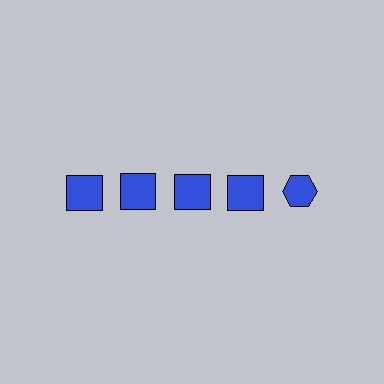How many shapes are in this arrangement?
There are 5 shapes arranged in a grid pattern.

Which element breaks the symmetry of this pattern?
The blue hexagon in the top row, rightmost column breaks the symmetry. All other shapes are blue squares.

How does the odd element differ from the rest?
It has a different shape: hexagon instead of square.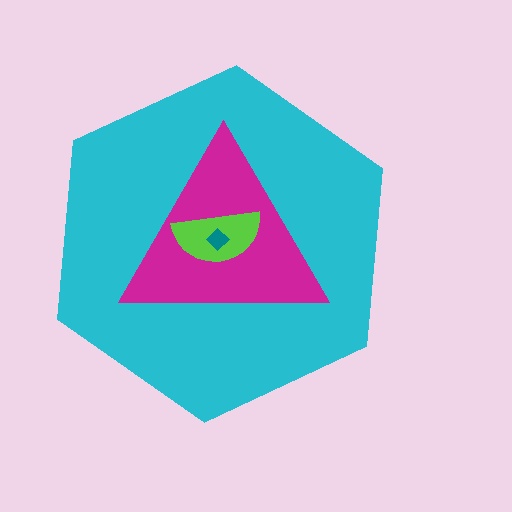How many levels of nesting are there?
4.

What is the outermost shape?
The cyan hexagon.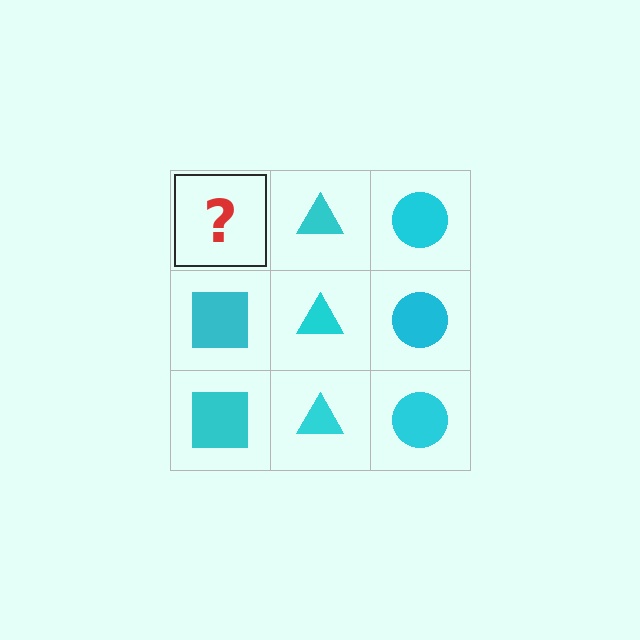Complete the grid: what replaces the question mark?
The question mark should be replaced with a cyan square.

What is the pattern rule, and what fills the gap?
The rule is that each column has a consistent shape. The gap should be filled with a cyan square.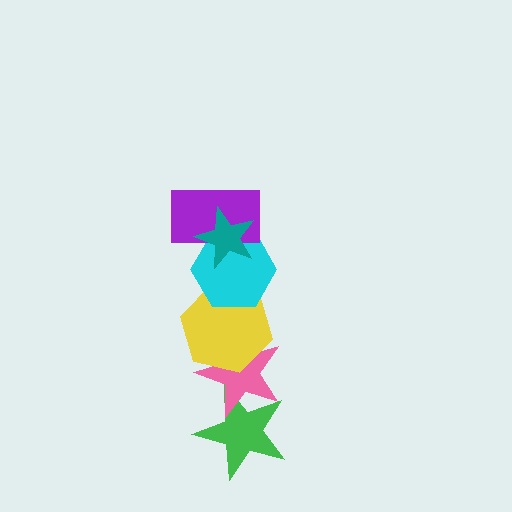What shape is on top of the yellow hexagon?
The cyan hexagon is on top of the yellow hexagon.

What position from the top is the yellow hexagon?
The yellow hexagon is 4th from the top.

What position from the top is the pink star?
The pink star is 5th from the top.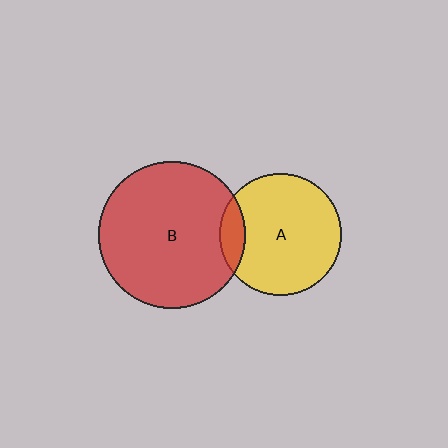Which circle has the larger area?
Circle B (red).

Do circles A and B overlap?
Yes.